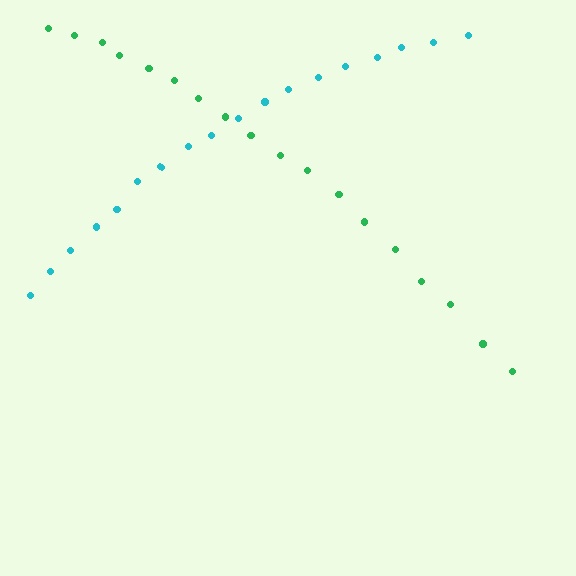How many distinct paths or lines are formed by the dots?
There are 2 distinct paths.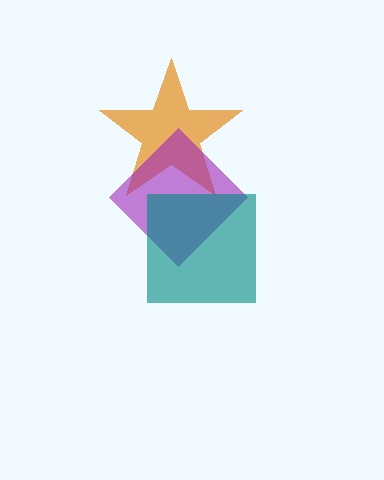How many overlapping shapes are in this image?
There are 3 overlapping shapes in the image.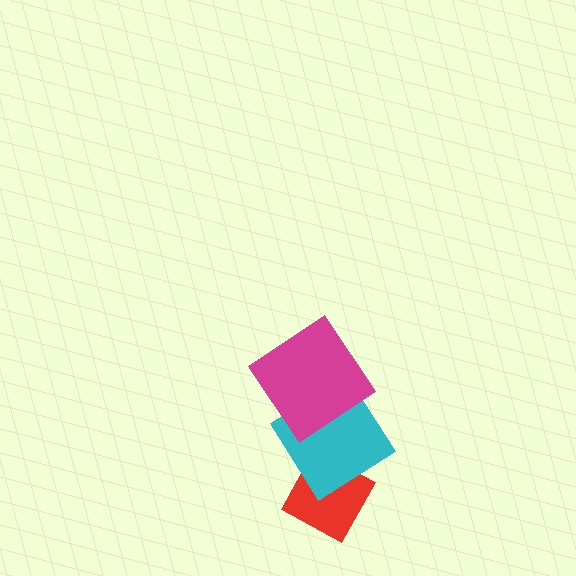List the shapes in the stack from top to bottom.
From top to bottom: the magenta diamond, the cyan diamond, the red diamond.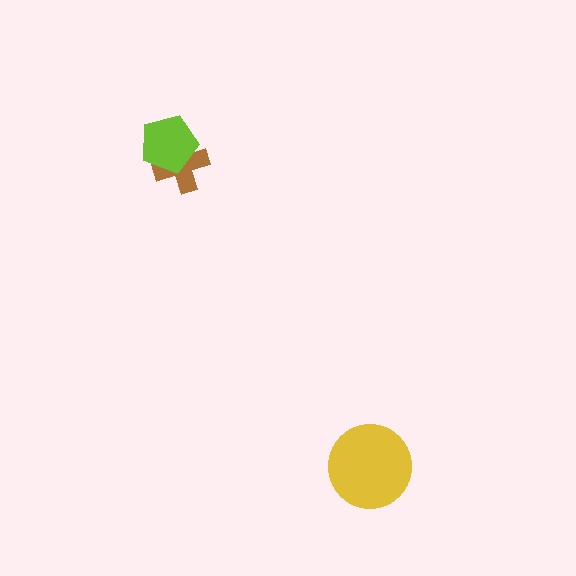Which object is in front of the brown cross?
The lime pentagon is in front of the brown cross.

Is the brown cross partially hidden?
Yes, it is partially covered by another shape.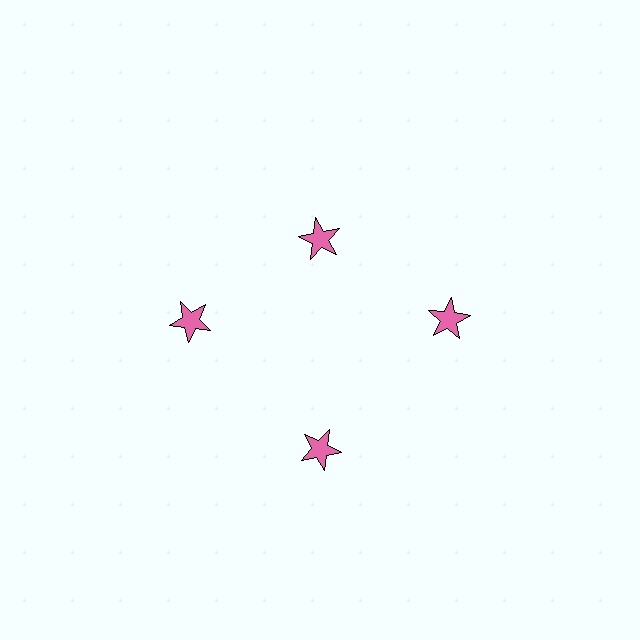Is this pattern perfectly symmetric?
No. The 4 pink stars are arranged in a ring, but one element near the 12 o'clock position is pulled inward toward the center, breaking the 4-fold rotational symmetry.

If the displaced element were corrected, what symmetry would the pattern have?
It would have 4-fold rotational symmetry — the pattern would map onto itself every 90 degrees.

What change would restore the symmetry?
The symmetry would be restored by moving it outward, back onto the ring so that all 4 stars sit at equal angles and equal distance from the center.